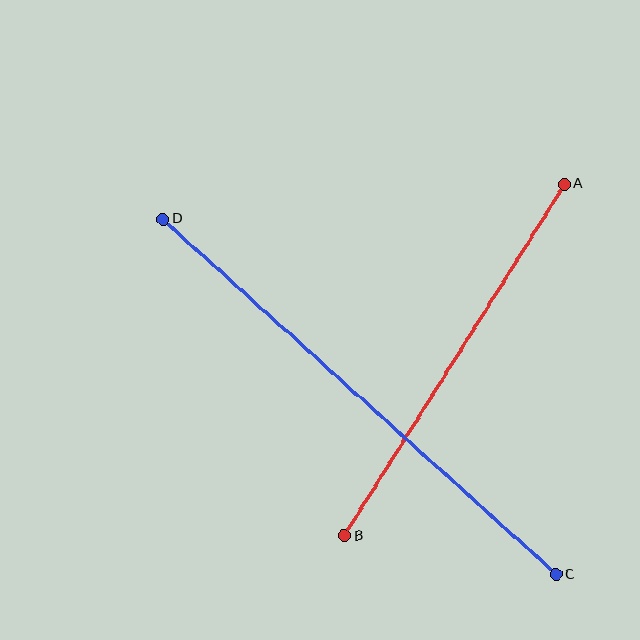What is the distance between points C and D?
The distance is approximately 530 pixels.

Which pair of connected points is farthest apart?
Points C and D are farthest apart.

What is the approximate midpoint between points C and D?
The midpoint is at approximately (359, 397) pixels.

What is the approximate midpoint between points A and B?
The midpoint is at approximately (454, 360) pixels.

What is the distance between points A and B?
The distance is approximately 415 pixels.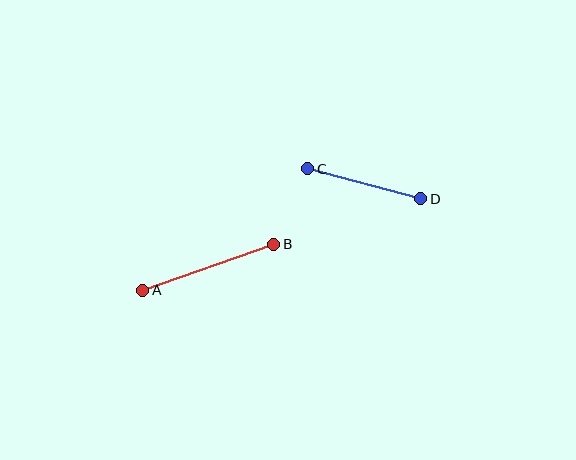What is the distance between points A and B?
The distance is approximately 139 pixels.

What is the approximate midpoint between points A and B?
The midpoint is at approximately (208, 267) pixels.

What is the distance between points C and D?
The distance is approximately 117 pixels.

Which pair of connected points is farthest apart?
Points A and B are farthest apart.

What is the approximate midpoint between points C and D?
The midpoint is at approximately (364, 184) pixels.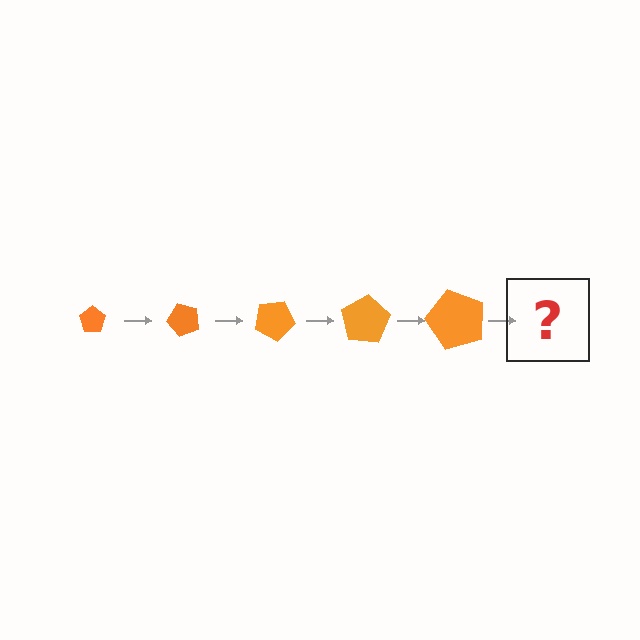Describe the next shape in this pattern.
It should be a pentagon, larger than the previous one and rotated 250 degrees from the start.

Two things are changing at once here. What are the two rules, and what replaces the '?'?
The two rules are that the pentagon grows larger each step and it rotates 50 degrees each step. The '?' should be a pentagon, larger than the previous one and rotated 250 degrees from the start.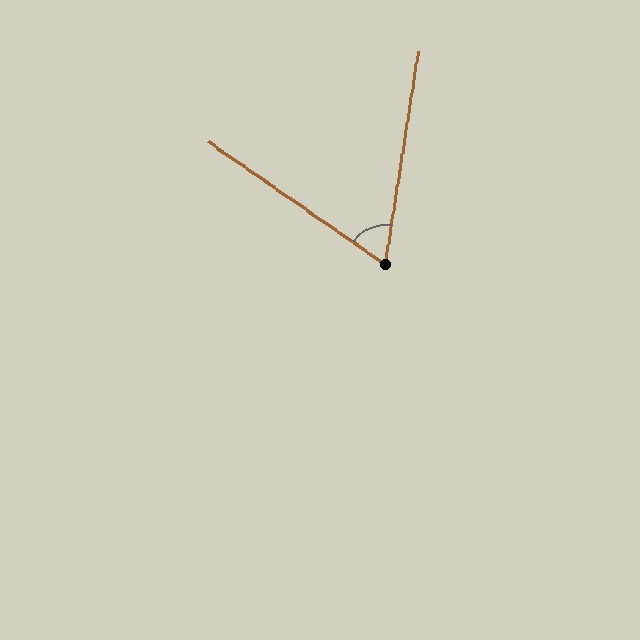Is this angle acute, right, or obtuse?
It is acute.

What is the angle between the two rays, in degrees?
Approximately 64 degrees.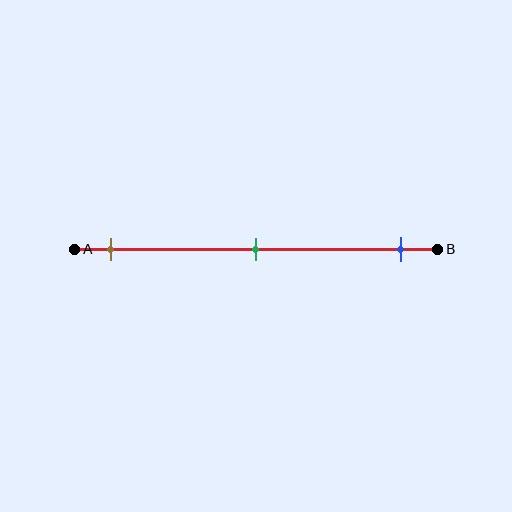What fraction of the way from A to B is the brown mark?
The brown mark is approximately 10% (0.1) of the way from A to B.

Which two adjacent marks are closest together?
The brown and green marks are the closest adjacent pair.